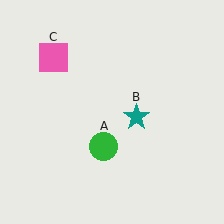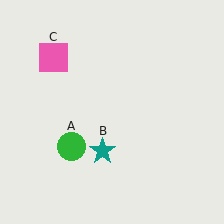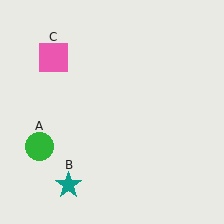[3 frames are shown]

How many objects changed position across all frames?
2 objects changed position: green circle (object A), teal star (object B).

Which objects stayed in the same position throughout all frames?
Pink square (object C) remained stationary.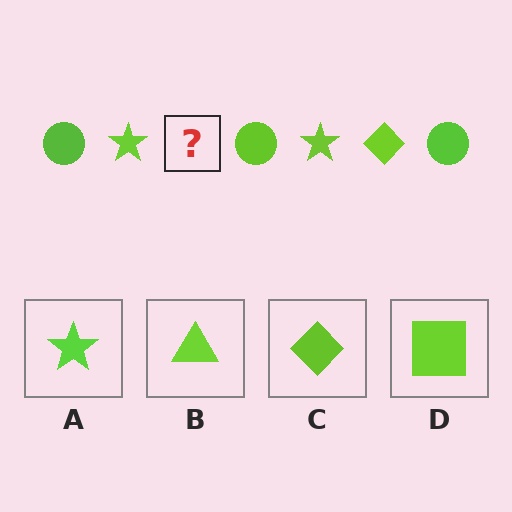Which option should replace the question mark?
Option C.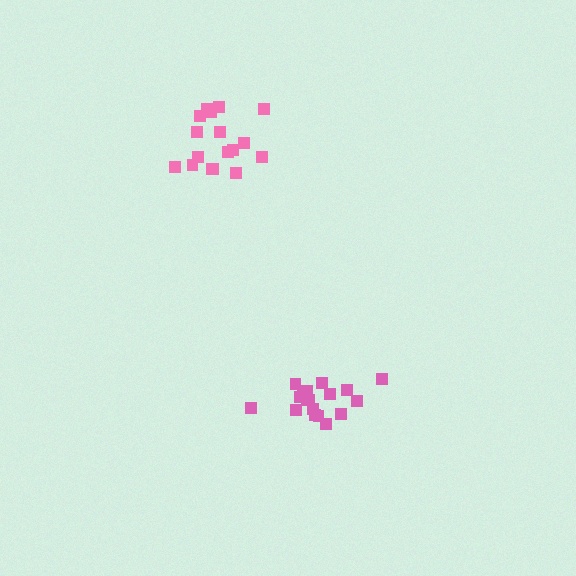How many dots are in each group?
Group 1: 17 dots, Group 2: 18 dots (35 total).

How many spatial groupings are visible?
There are 2 spatial groupings.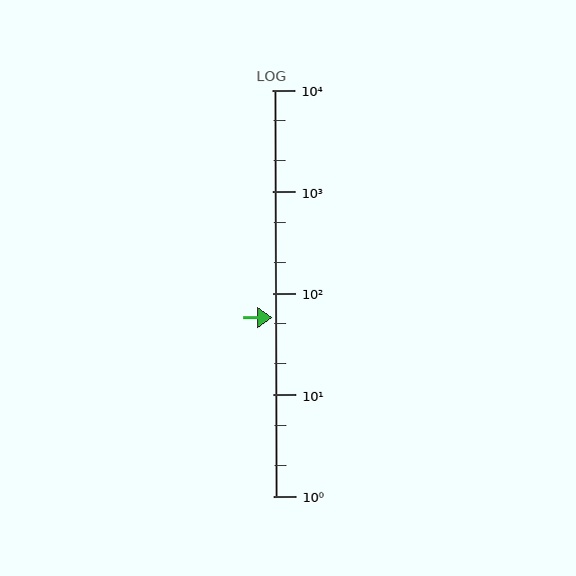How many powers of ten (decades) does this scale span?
The scale spans 4 decades, from 1 to 10000.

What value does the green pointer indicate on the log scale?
The pointer indicates approximately 58.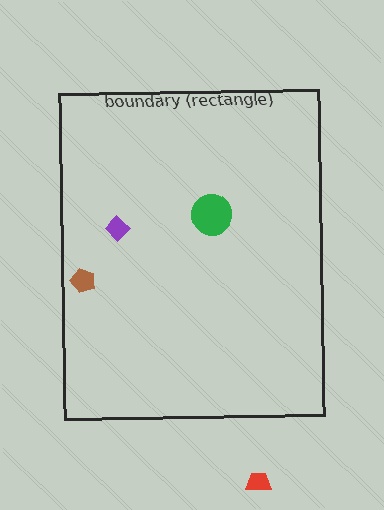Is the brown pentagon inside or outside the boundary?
Inside.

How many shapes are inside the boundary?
3 inside, 1 outside.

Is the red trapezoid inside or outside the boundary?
Outside.